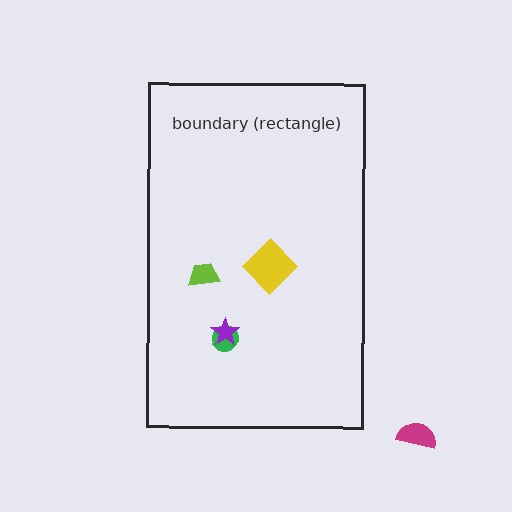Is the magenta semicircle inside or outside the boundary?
Outside.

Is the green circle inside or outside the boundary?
Inside.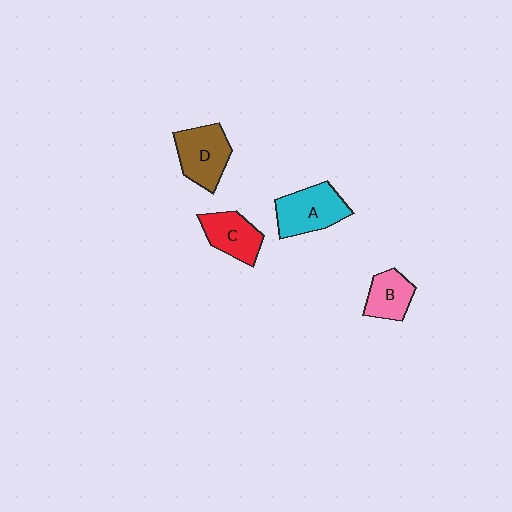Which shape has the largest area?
Shape A (cyan).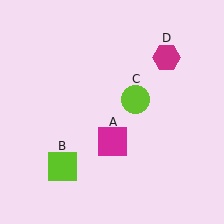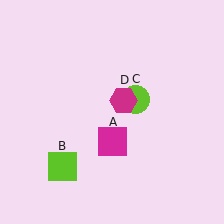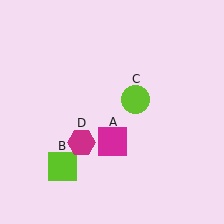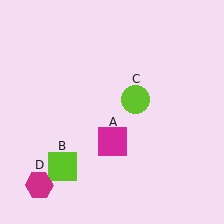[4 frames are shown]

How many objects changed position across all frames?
1 object changed position: magenta hexagon (object D).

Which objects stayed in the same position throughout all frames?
Magenta square (object A) and lime square (object B) and lime circle (object C) remained stationary.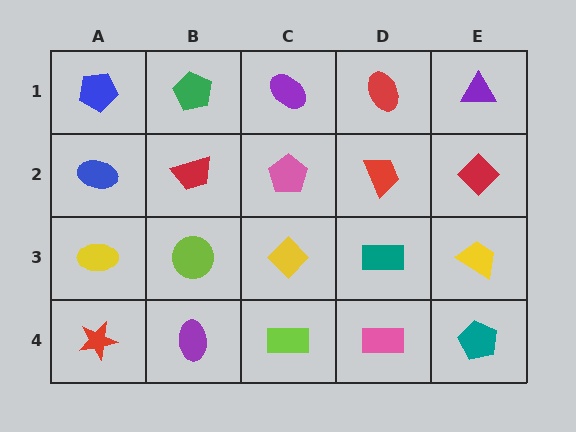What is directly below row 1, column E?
A red diamond.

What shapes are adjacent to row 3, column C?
A pink pentagon (row 2, column C), a lime rectangle (row 4, column C), a lime circle (row 3, column B), a teal rectangle (row 3, column D).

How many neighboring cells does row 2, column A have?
3.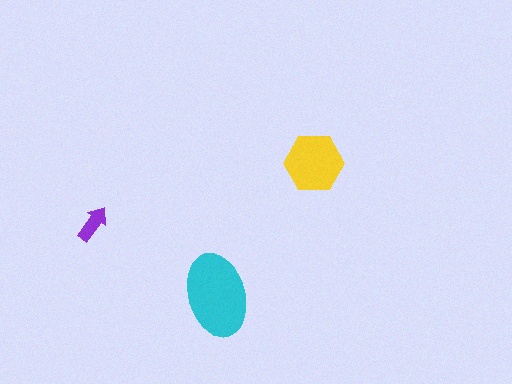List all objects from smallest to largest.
The purple arrow, the yellow hexagon, the cyan ellipse.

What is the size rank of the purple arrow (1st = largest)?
3rd.